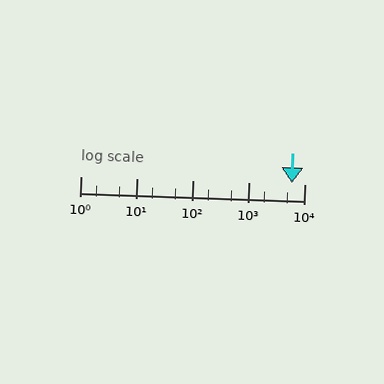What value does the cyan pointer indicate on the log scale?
The pointer indicates approximately 6000.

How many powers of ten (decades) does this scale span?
The scale spans 4 decades, from 1 to 10000.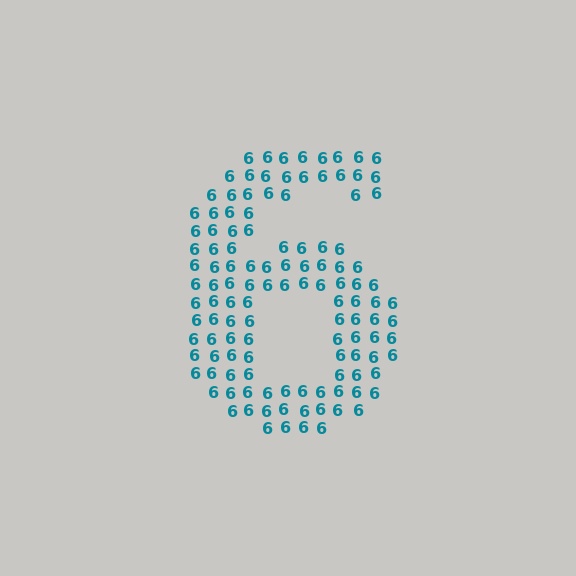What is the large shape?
The large shape is the digit 6.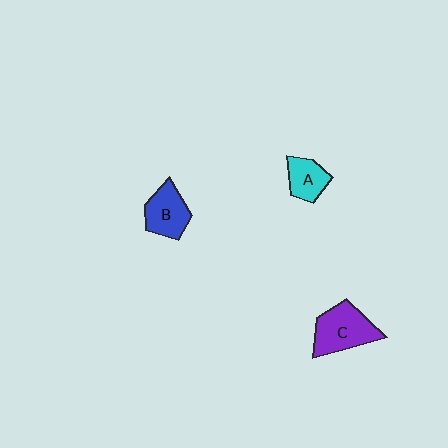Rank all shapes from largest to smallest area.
From largest to smallest: C (purple), B (blue), A (cyan).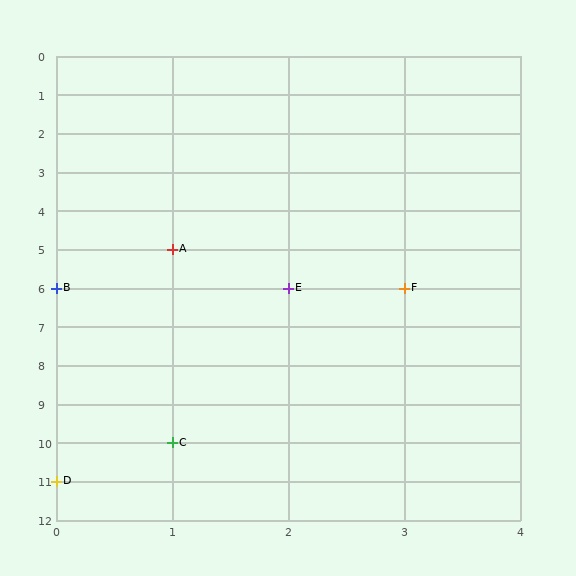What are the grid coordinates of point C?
Point C is at grid coordinates (1, 10).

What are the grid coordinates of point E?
Point E is at grid coordinates (2, 6).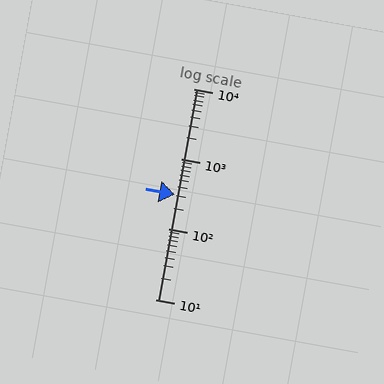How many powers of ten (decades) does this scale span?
The scale spans 3 decades, from 10 to 10000.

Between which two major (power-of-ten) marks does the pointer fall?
The pointer is between 100 and 1000.